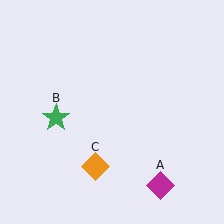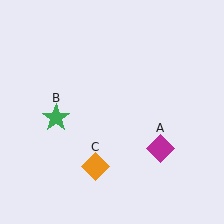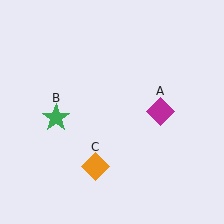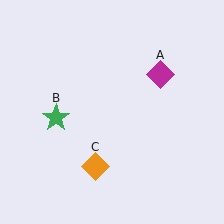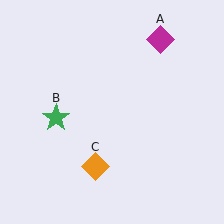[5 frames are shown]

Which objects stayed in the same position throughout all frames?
Green star (object B) and orange diamond (object C) remained stationary.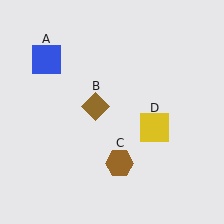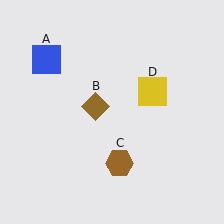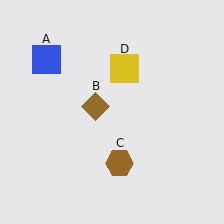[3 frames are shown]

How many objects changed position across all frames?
1 object changed position: yellow square (object D).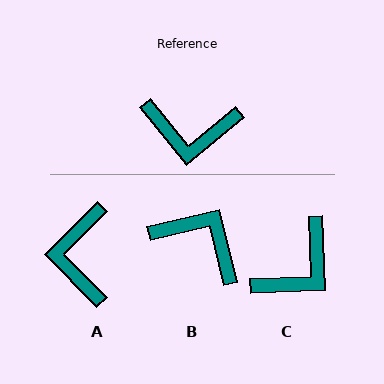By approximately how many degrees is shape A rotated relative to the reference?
Approximately 85 degrees clockwise.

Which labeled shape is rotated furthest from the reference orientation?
B, about 154 degrees away.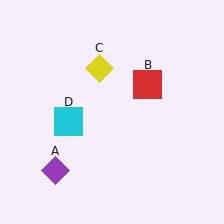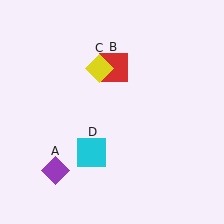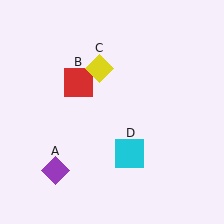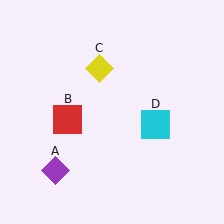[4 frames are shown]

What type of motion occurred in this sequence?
The red square (object B), cyan square (object D) rotated counterclockwise around the center of the scene.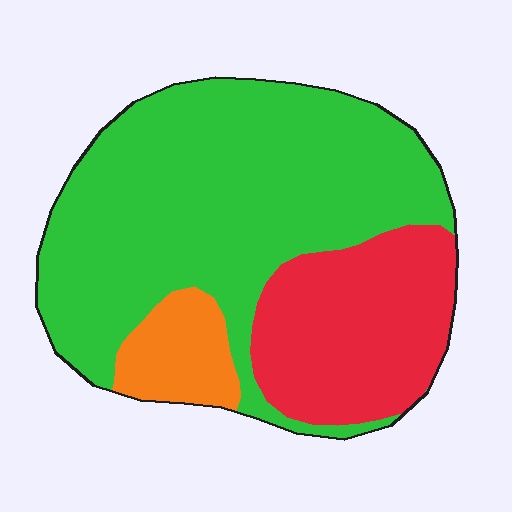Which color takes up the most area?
Green, at roughly 65%.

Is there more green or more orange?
Green.